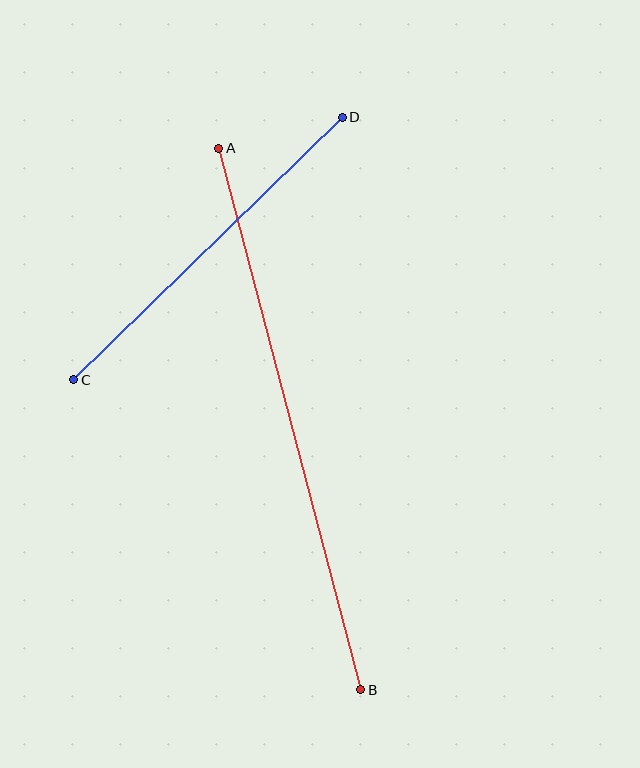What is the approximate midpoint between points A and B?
The midpoint is at approximately (290, 419) pixels.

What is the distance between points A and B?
The distance is approximately 560 pixels.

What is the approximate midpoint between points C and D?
The midpoint is at approximately (208, 248) pixels.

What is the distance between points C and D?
The distance is approximately 376 pixels.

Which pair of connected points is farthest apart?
Points A and B are farthest apart.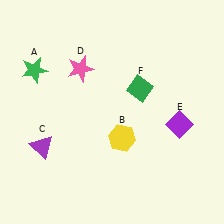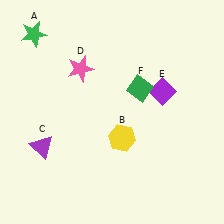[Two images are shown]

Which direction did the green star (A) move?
The green star (A) moved up.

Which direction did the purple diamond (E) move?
The purple diamond (E) moved up.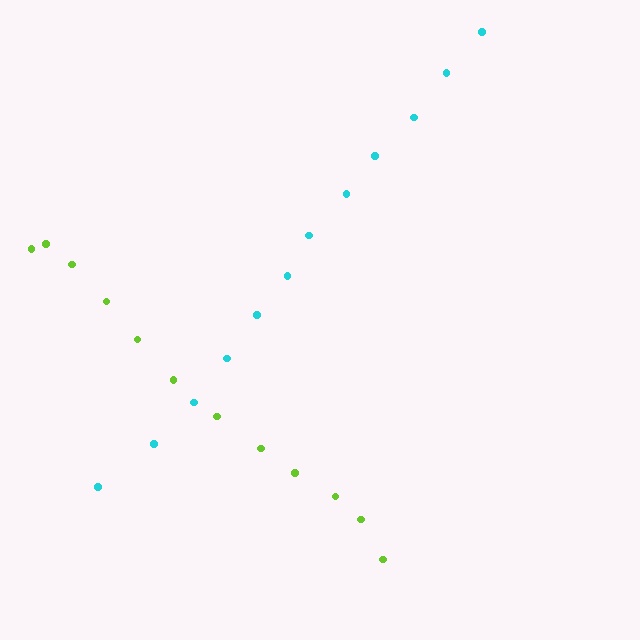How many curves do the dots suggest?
There are 2 distinct paths.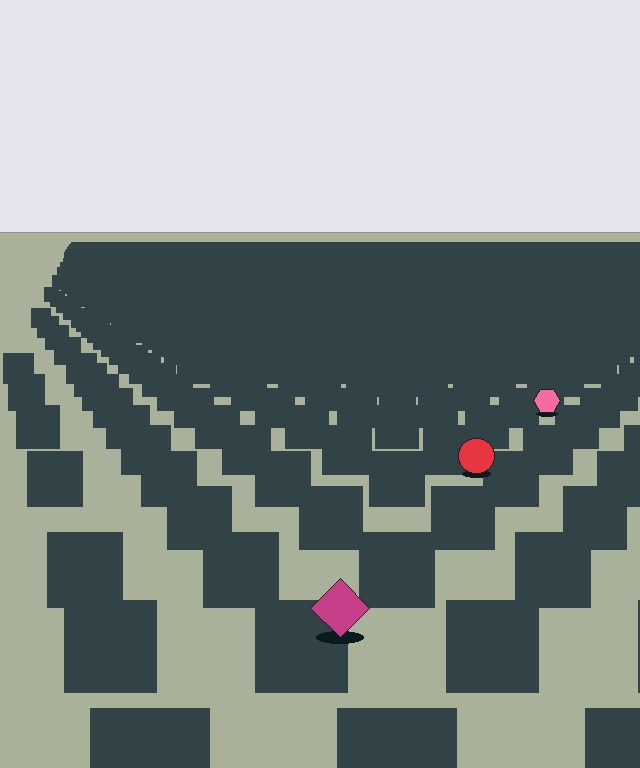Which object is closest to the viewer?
The magenta diamond is closest. The texture marks near it are larger and more spread out.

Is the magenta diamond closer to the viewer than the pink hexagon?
Yes. The magenta diamond is closer — you can tell from the texture gradient: the ground texture is coarser near it.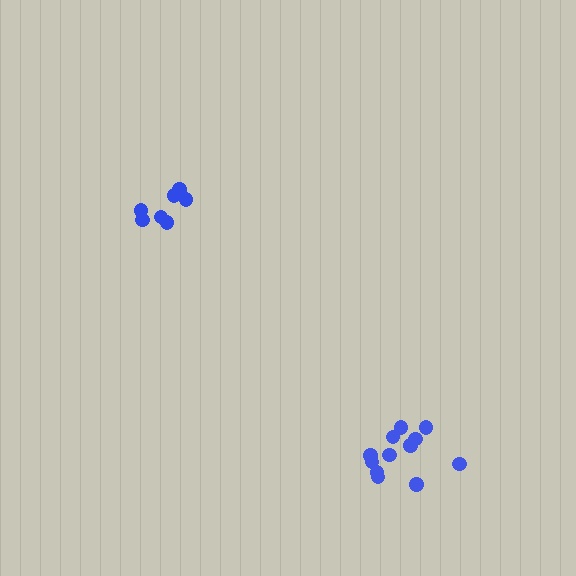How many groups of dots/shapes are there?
There are 2 groups.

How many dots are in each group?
Group 1: 7 dots, Group 2: 12 dots (19 total).